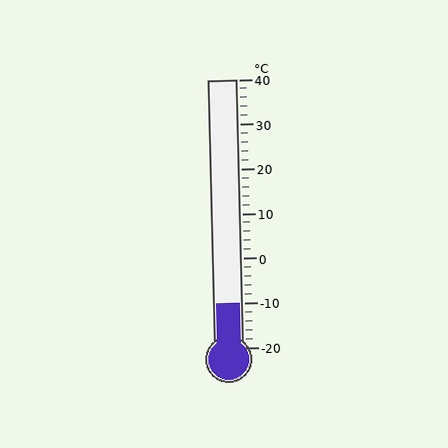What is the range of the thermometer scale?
The thermometer scale ranges from -20°C to 40°C.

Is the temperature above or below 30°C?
The temperature is below 30°C.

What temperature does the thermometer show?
The thermometer shows approximately -10°C.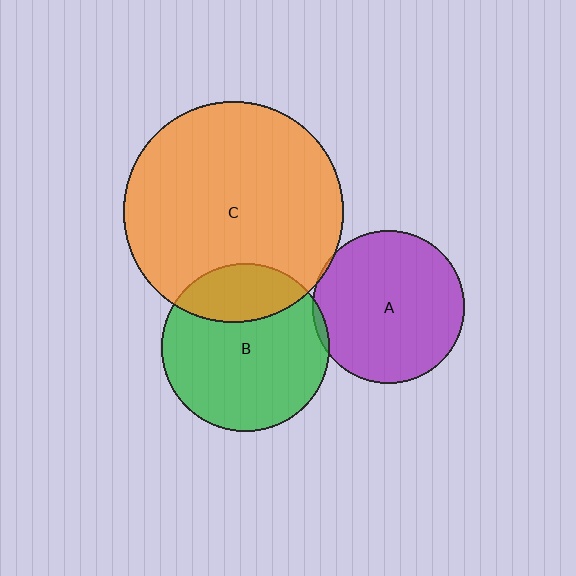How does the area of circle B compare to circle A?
Approximately 1.2 times.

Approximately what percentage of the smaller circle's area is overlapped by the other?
Approximately 25%.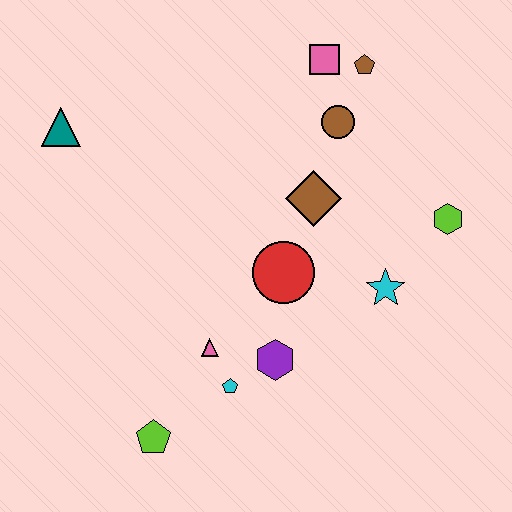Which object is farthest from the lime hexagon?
The teal triangle is farthest from the lime hexagon.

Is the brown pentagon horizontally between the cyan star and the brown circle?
Yes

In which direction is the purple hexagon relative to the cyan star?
The purple hexagon is to the left of the cyan star.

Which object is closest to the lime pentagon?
The cyan pentagon is closest to the lime pentagon.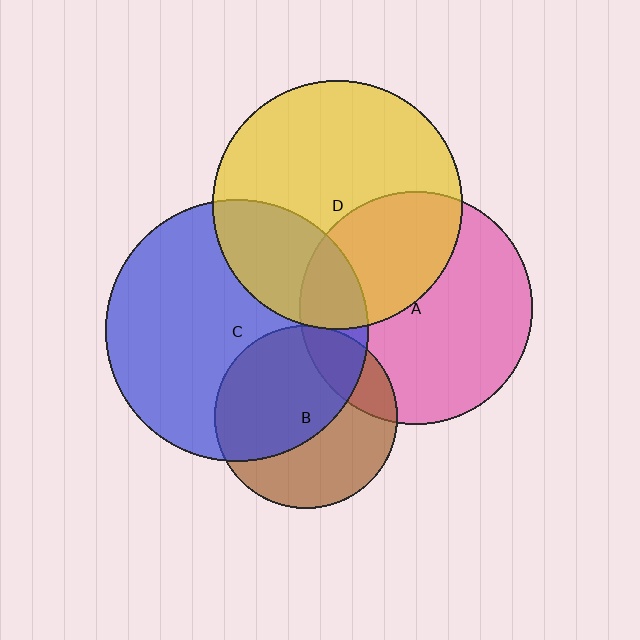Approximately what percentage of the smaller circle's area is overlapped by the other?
Approximately 55%.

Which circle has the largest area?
Circle C (blue).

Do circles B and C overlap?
Yes.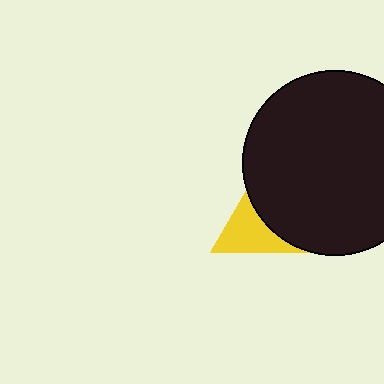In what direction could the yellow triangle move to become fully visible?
The yellow triangle could move left. That would shift it out from behind the black circle entirely.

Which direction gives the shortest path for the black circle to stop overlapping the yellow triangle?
Moving right gives the shortest separation.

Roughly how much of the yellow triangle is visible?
About half of it is visible (roughly 54%).